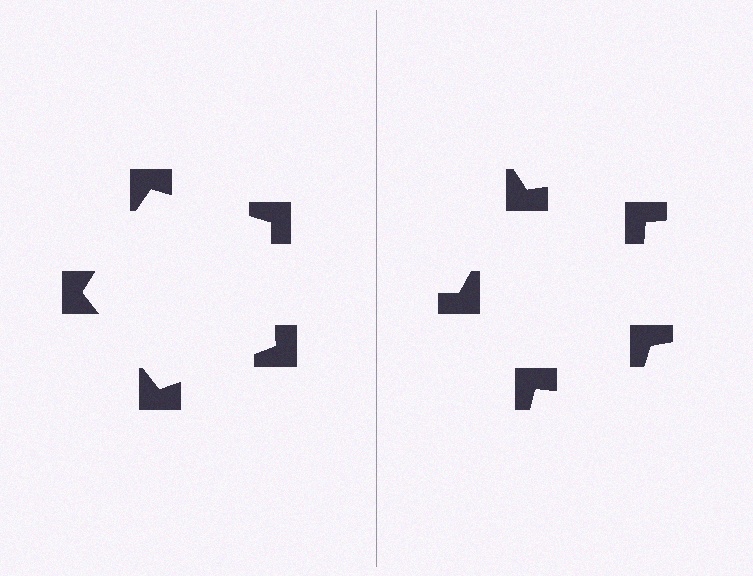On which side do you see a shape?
An illusory pentagon appears on the left side. On the right side the wedge cuts are rotated, so no coherent shape forms.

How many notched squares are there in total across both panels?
10 — 5 on each side.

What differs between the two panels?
The notched squares are positioned identically on both sides; only the wedge orientations differ. On the left they align to a pentagon; on the right they are misaligned.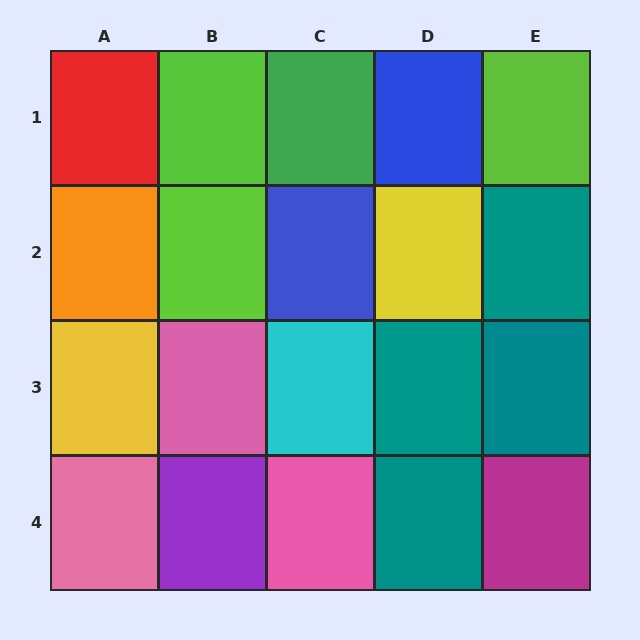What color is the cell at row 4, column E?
Magenta.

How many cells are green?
1 cell is green.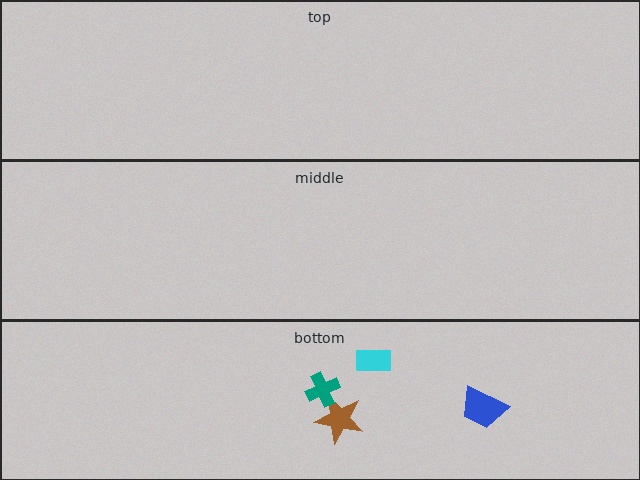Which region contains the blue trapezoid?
The bottom region.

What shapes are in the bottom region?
The blue trapezoid, the cyan rectangle, the brown star, the teal cross.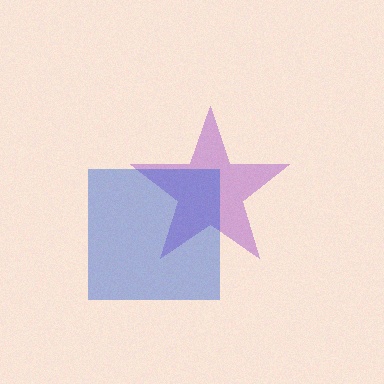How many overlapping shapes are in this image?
There are 2 overlapping shapes in the image.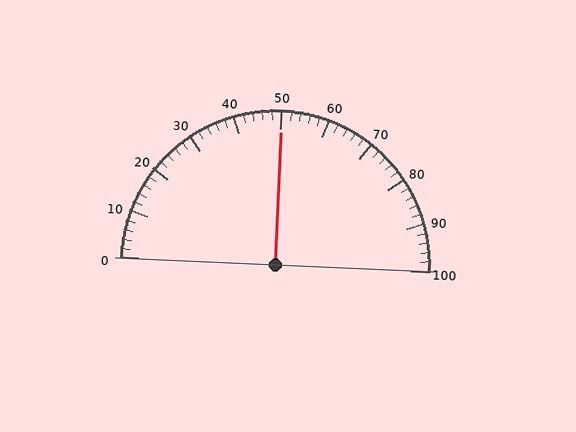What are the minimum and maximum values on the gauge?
The gauge ranges from 0 to 100.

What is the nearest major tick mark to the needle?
The nearest major tick mark is 50.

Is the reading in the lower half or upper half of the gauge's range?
The reading is in the upper half of the range (0 to 100).